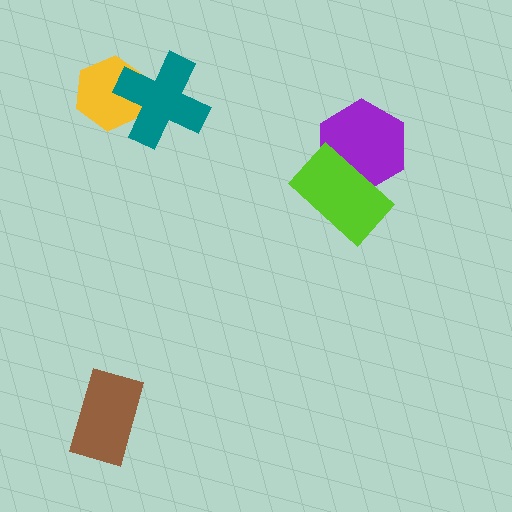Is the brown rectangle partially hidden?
No, no other shape covers it.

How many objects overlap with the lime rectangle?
1 object overlaps with the lime rectangle.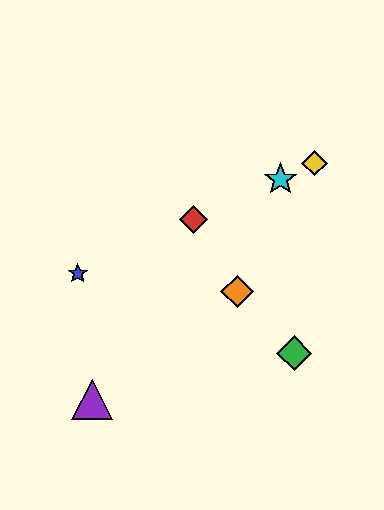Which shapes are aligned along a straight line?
The red diamond, the blue star, the yellow diamond, the cyan star are aligned along a straight line.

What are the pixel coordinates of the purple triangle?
The purple triangle is at (92, 400).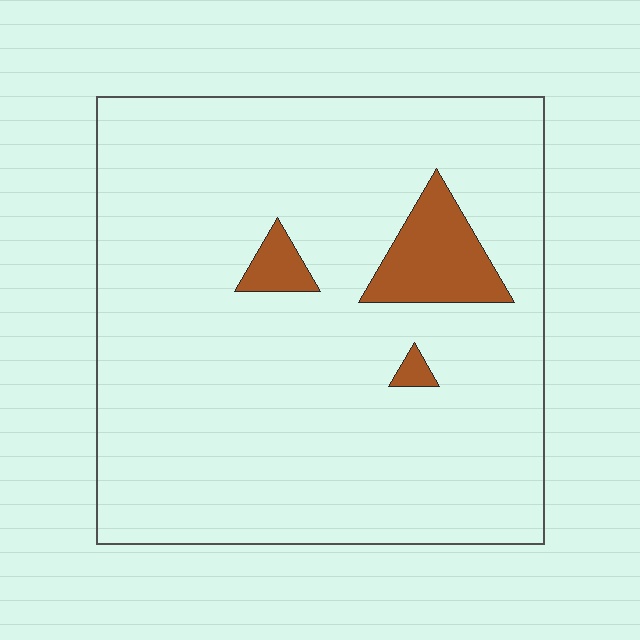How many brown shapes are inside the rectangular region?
3.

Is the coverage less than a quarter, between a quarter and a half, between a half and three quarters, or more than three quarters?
Less than a quarter.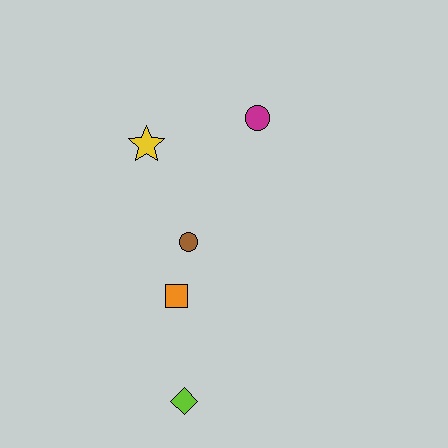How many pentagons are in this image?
There are no pentagons.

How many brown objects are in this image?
There is 1 brown object.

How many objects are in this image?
There are 5 objects.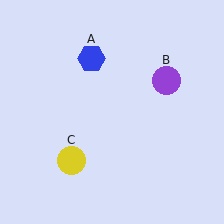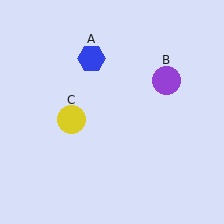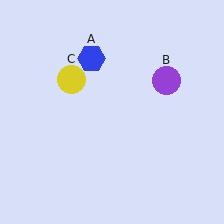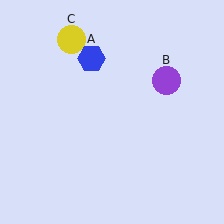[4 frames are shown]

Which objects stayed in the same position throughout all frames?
Blue hexagon (object A) and purple circle (object B) remained stationary.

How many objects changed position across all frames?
1 object changed position: yellow circle (object C).